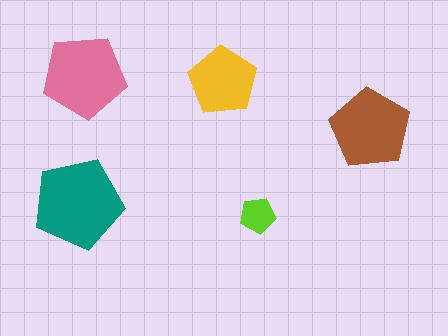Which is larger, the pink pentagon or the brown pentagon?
The pink one.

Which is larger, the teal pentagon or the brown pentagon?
The teal one.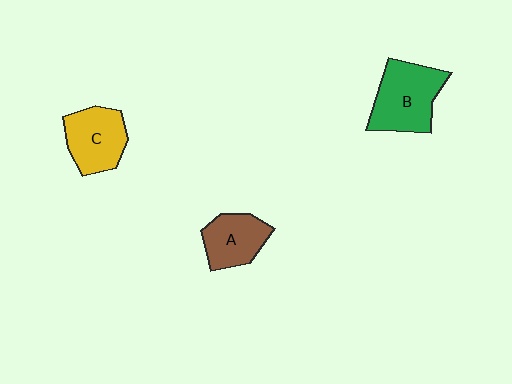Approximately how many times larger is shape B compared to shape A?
Approximately 1.4 times.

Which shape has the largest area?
Shape B (green).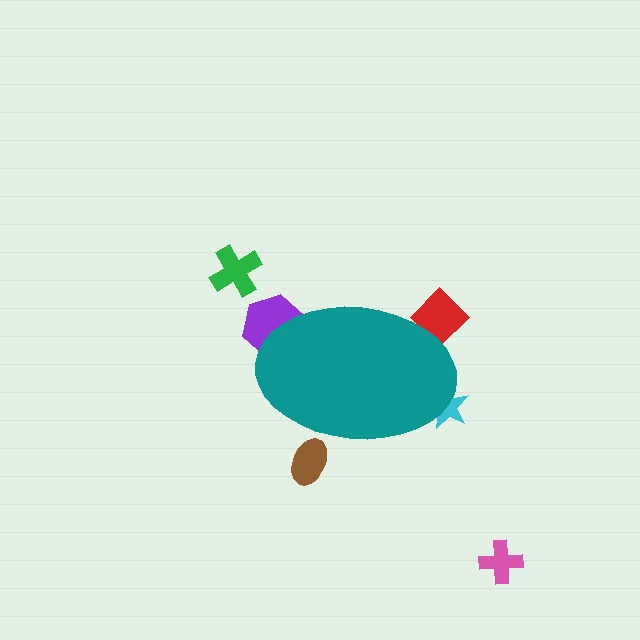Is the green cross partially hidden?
No, the green cross is fully visible.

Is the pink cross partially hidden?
No, the pink cross is fully visible.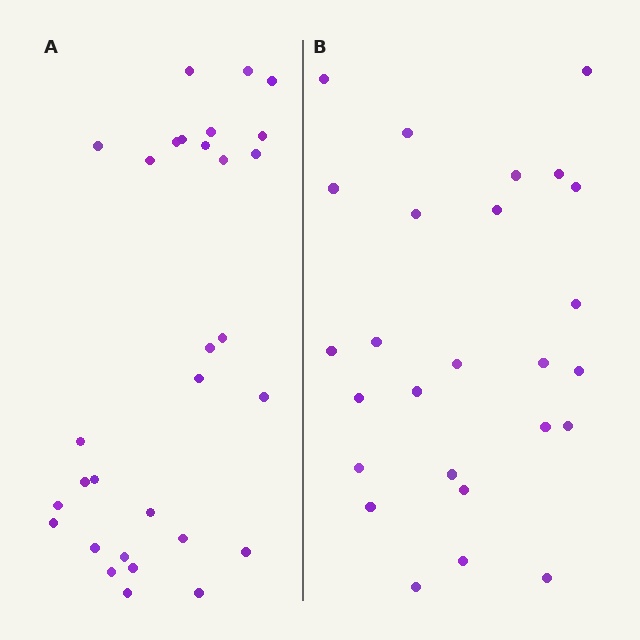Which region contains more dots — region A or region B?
Region A (the left region) has more dots.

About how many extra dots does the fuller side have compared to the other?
Region A has about 4 more dots than region B.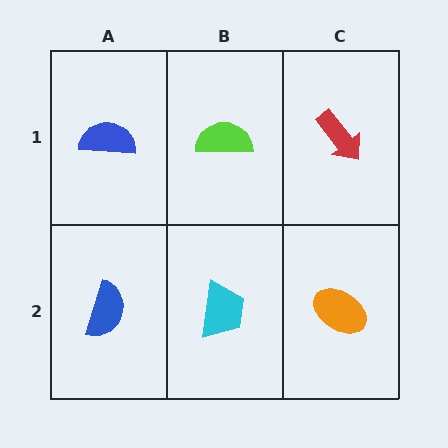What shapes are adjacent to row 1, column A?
A blue semicircle (row 2, column A), a lime semicircle (row 1, column B).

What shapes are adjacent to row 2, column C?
A red arrow (row 1, column C), a cyan trapezoid (row 2, column B).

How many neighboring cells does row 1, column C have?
2.